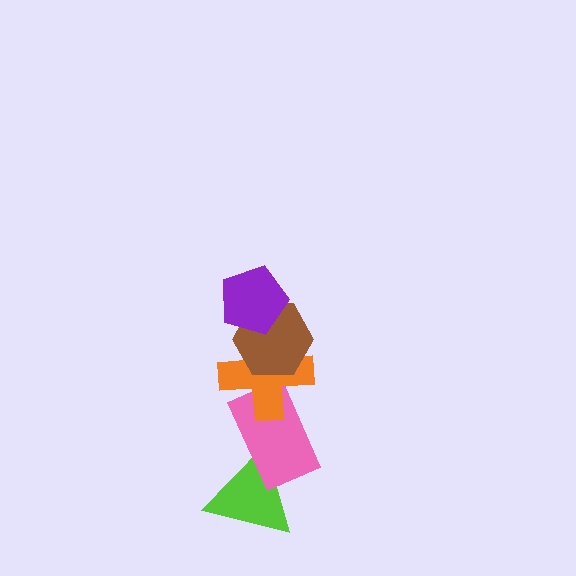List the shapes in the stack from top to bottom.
From top to bottom: the purple pentagon, the brown hexagon, the orange cross, the pink rectangle, the lime triangle.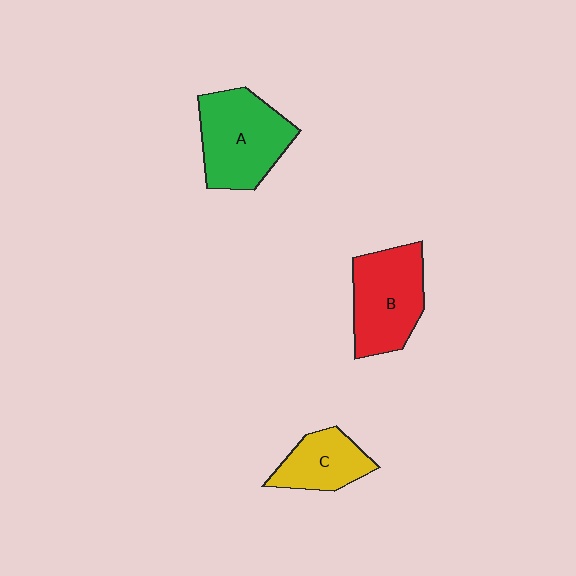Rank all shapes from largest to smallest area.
From largest to smallest: A (green), B (red), C (yellow).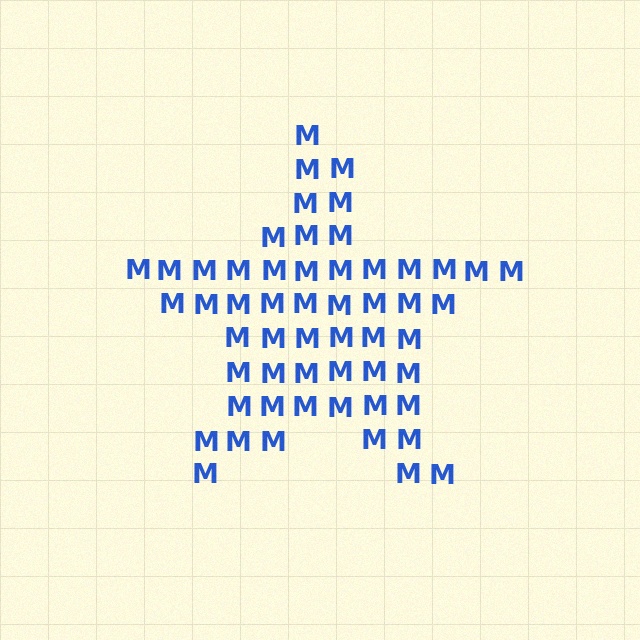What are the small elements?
The small elements are letter M's.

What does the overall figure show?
The overall figure shows a star.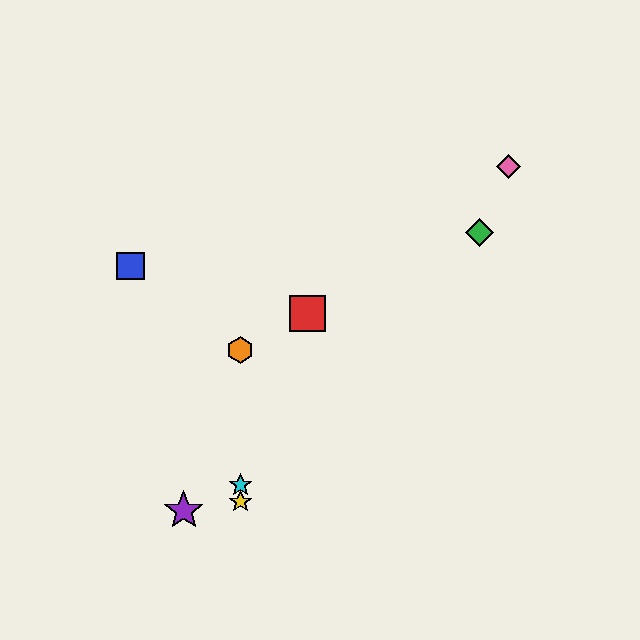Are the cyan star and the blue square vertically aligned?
No, the cyan star is at x≈240 and the blue square is at x≈131.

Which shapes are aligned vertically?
The yellow star, the orange hexagon, the cyan star are aligned vertically.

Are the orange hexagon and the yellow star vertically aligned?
Yes, both are at x≈240.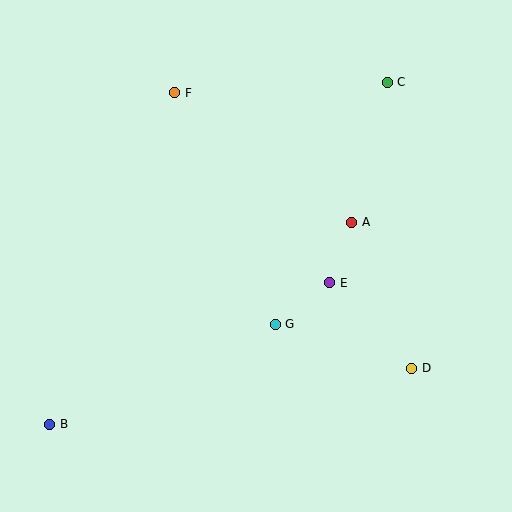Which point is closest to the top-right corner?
Point C is closest to the top-right corner.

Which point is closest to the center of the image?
Point G at (275, 324) is closest to the center.